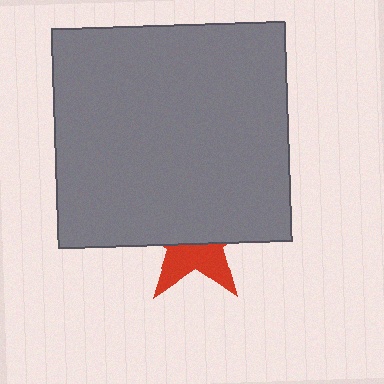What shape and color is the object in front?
The object in front is a gray rectangle.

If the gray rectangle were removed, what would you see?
You would see the complete red star.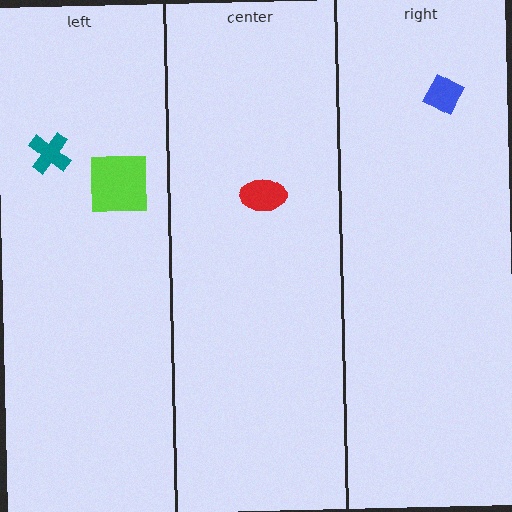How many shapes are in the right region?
1.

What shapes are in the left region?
The teal cross, the lime square.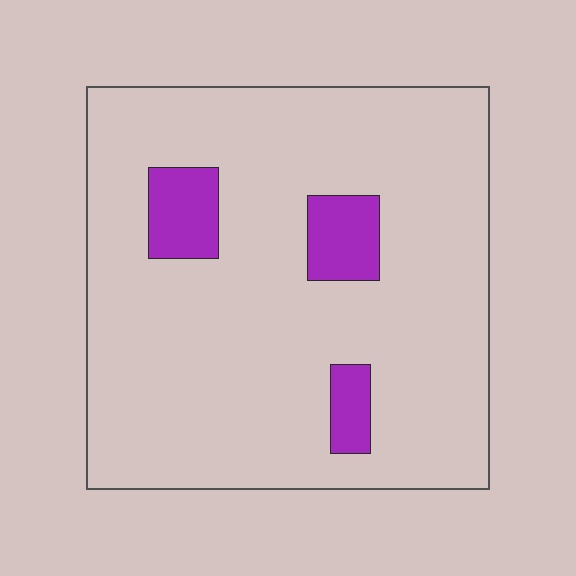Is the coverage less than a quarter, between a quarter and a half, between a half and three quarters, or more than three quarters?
Less than a quarter.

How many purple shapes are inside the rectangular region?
3.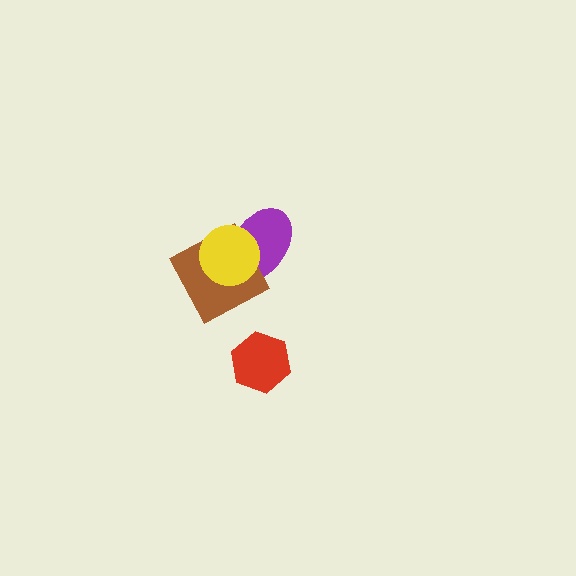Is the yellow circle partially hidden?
No, no other shape covers it.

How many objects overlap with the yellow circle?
2 objects overlap with the yellow circle.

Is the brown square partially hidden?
Yes, it is partially covered by another shape.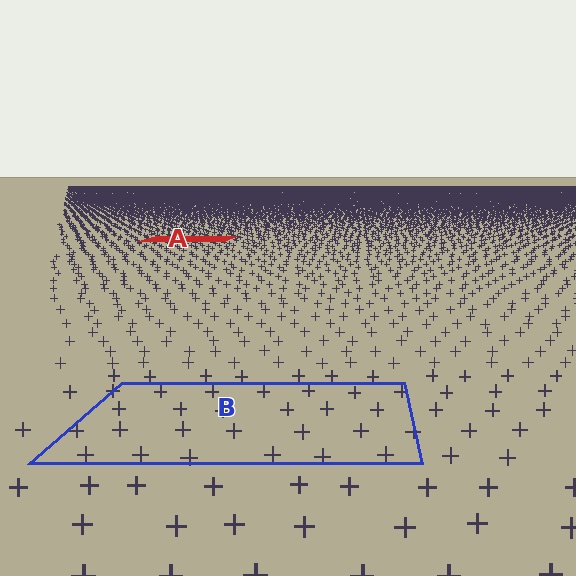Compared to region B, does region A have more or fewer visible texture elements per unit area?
Region A has more texture elements per unit area — they are packed more densely because it is farther away.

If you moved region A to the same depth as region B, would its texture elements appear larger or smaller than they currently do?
They would appear larger. At a closer depth, the same texture elements are projected at a bigger on-screen size.